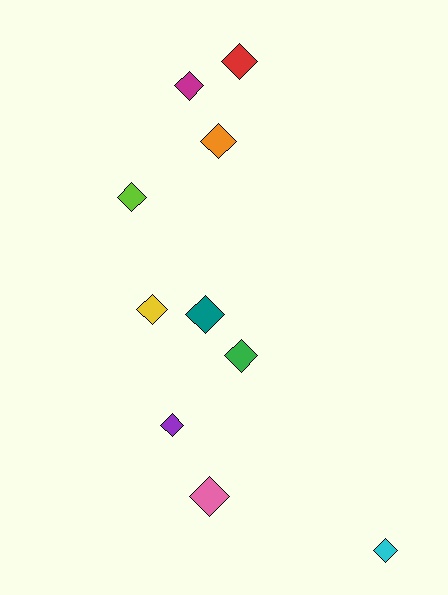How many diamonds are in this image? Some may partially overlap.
There are 10 diamonds.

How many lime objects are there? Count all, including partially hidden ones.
There is 1 lime object.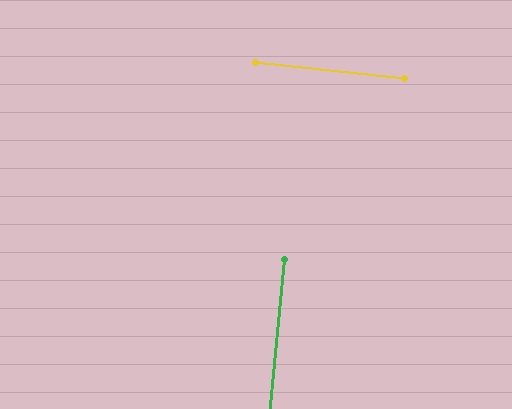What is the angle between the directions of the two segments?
Approximately 89 degrees.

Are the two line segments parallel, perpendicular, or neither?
Perpendicular — they meet at approximately 89°.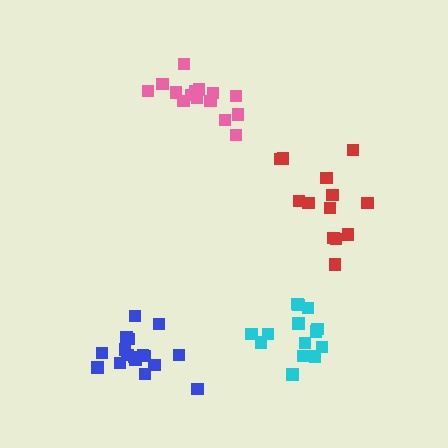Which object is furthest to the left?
The blue cluster is leftmost.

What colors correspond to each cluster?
The clusters are colored: cyan, blue, pink, red.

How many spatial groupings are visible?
There are 4 spatial groupings.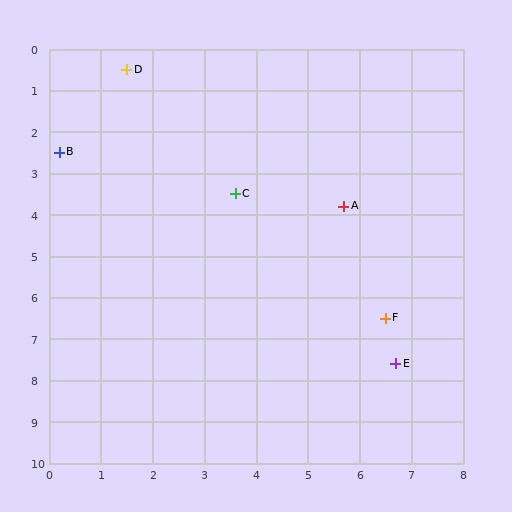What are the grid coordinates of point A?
Point A is at approximately (5.7, 3.8).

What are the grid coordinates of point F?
Point F is at approximately (6.5, 6.5).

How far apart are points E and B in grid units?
Points E and B are about 8.3 grid units apart.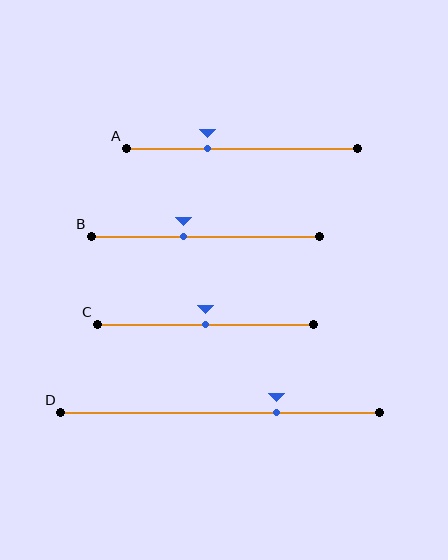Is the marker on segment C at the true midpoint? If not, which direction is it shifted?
Yes, the marker on segment C is at the true midpoint.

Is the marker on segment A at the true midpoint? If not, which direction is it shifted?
No, the marker on segment A is shifted to the left by about 15% of the segment length.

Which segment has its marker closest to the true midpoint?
Segment C has its marker closest to the true midpoint.